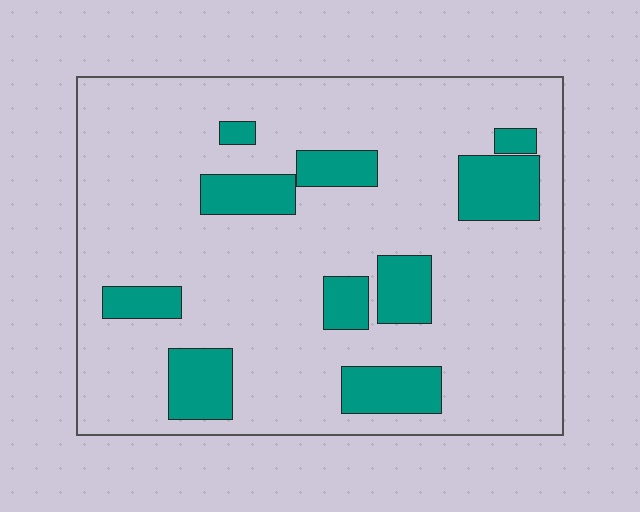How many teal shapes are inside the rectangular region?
10.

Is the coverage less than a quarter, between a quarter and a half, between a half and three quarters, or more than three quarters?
Less than a quarter.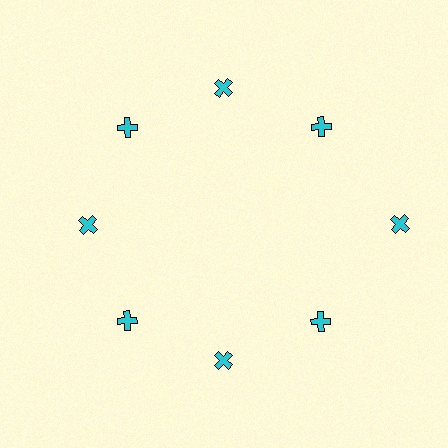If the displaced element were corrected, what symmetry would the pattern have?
It would have 8-fold rotational symmetry — the pattern would map onto itself every 45 degrees.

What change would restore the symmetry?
The symmetry would be restored by moving it inward, back onto the ring so that all 8 crosses sit at equal angles and equal distance from the center.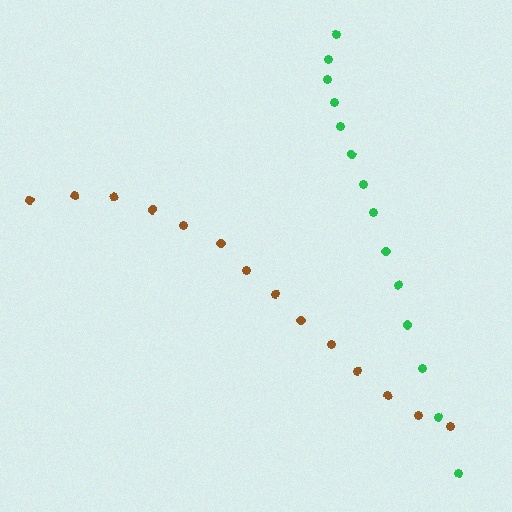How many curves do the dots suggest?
There are 2 distinct paths.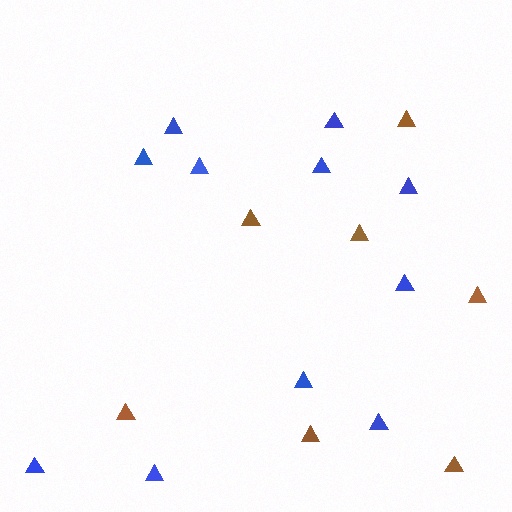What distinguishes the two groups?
There are 2 groups: one group of blue triangles (11) and one group of brown triangles (7).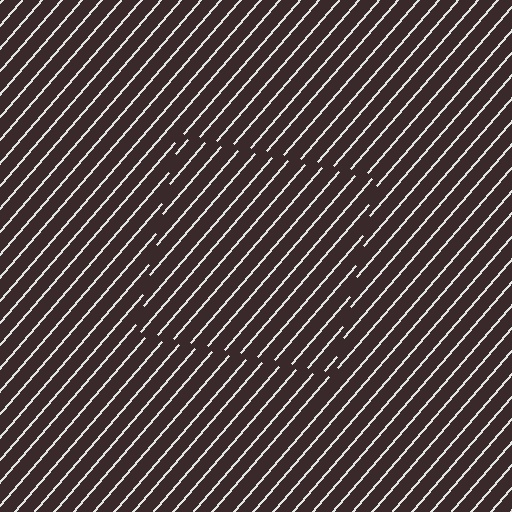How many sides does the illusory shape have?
4 sides — the line-ends trace a square.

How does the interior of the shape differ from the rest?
The interior of the shape contains the same grating, shifted by half a period — the contour is defined by the phase discontinuity where line-ends from the inner and outer gratings abut.